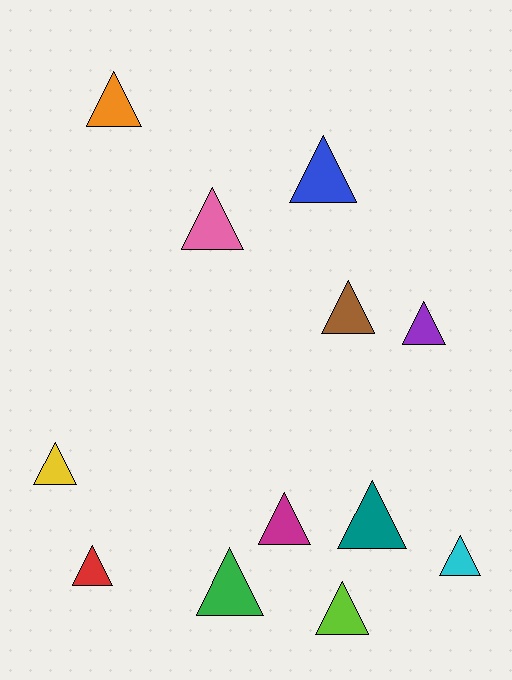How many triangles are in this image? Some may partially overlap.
There are 12 triangles.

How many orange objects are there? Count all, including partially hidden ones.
There is 1 orange object.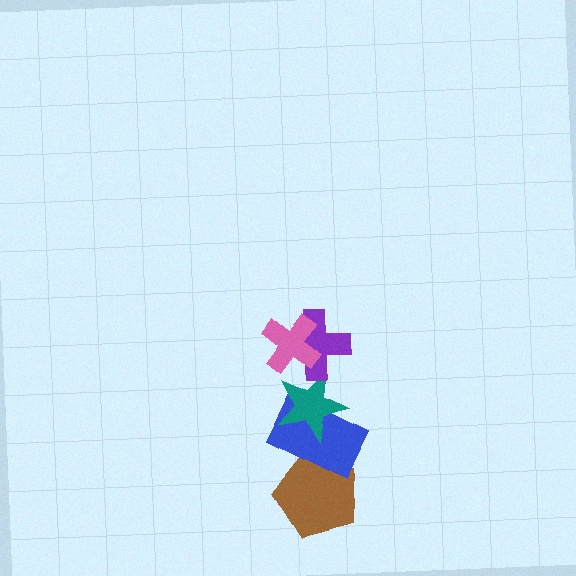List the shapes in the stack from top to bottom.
From top to bottom: the pink cross, the purple cross, the teal star, the blue rectangle, the brown pentagon.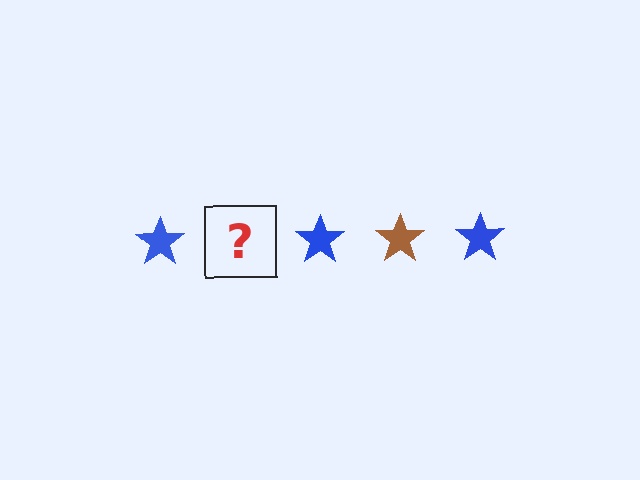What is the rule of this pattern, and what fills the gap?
The rule is that the pattern cycles through blue, brown stars. The gap should be filled with a brown star.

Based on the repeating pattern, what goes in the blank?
The blank should be a brown star.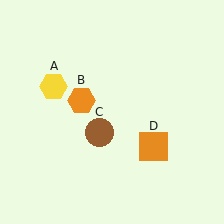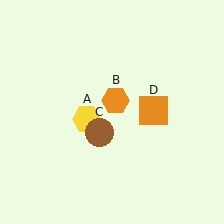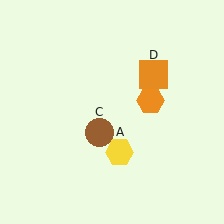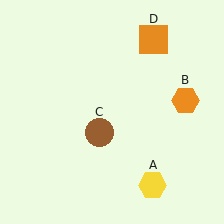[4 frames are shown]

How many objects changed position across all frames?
3 objects changed position: yellow hexagon (object A), orange hexagon (object B), orange square (object D).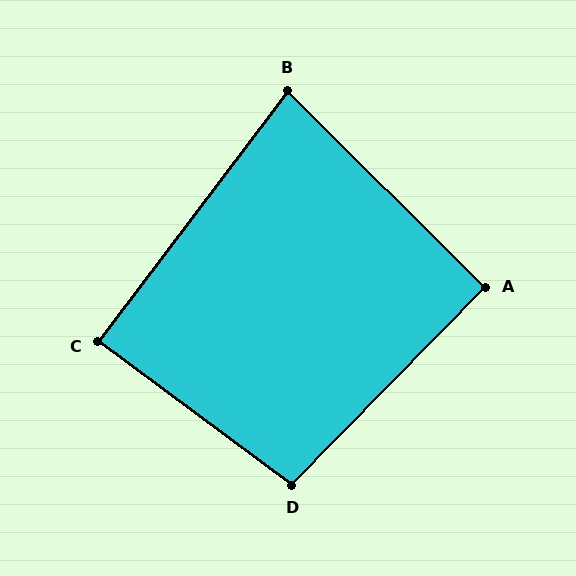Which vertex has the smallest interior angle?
B, at approximately 82 degrees.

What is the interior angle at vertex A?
Approximately 90 degrees (approximately right).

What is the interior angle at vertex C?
Approximately 90 degrees (approximately right).